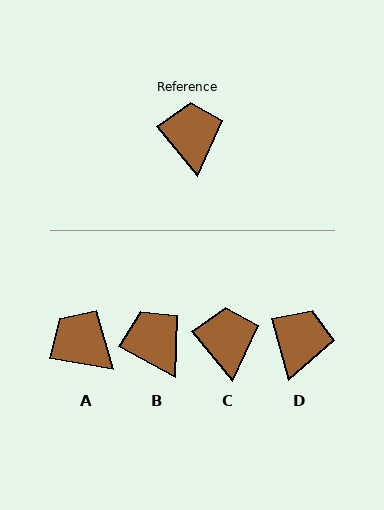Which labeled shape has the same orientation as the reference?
C.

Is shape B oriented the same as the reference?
No, it is off by about 22 degrees.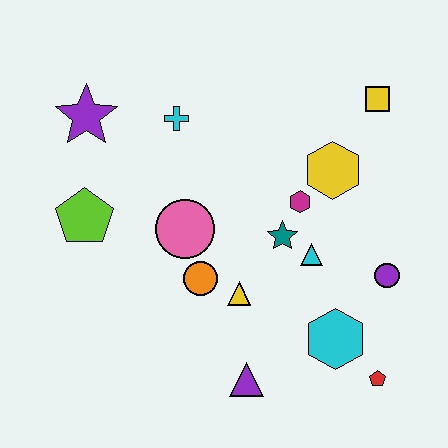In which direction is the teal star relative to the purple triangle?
The teal star is above the purple triangle.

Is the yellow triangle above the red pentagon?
Yes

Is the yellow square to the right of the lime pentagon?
Yes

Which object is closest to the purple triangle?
The yellow triangle is closest to the purple triangle.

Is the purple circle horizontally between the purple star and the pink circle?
No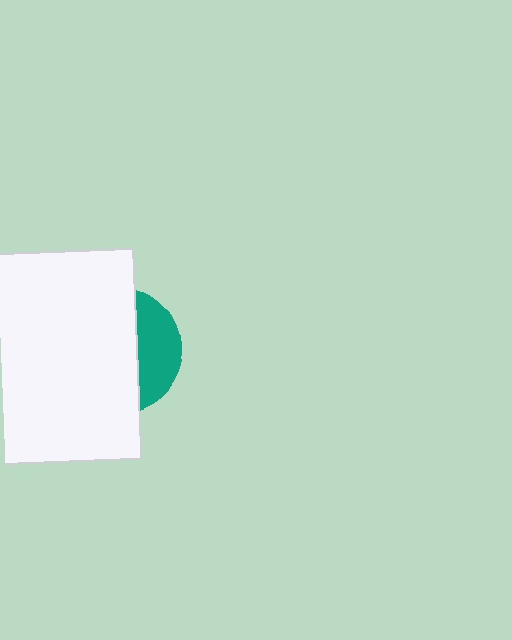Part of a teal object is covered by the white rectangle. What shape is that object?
It is a circle.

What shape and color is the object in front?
The object in front is a white rectangle.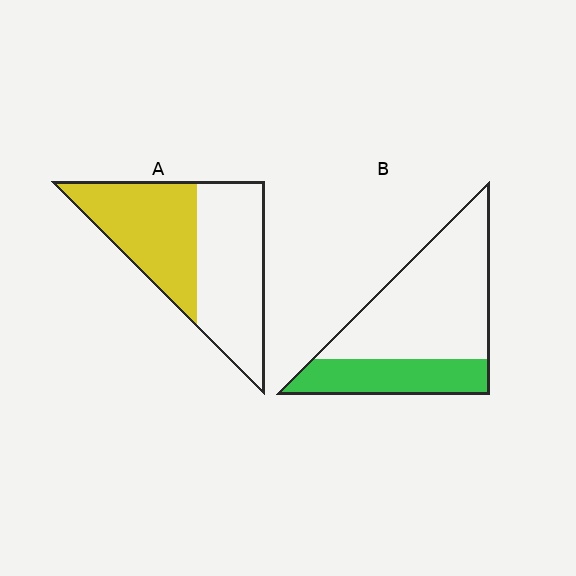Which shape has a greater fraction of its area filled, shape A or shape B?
Shape A.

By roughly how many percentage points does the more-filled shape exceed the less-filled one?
By roughly 15 percentage points (A over B).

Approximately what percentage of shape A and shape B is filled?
A is approximately 45% and B is approximately 30%.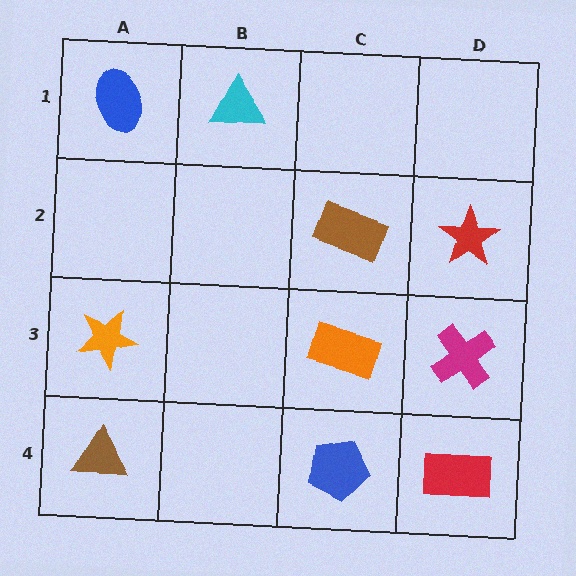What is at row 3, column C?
An orange rectangle.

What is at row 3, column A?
An orange star.